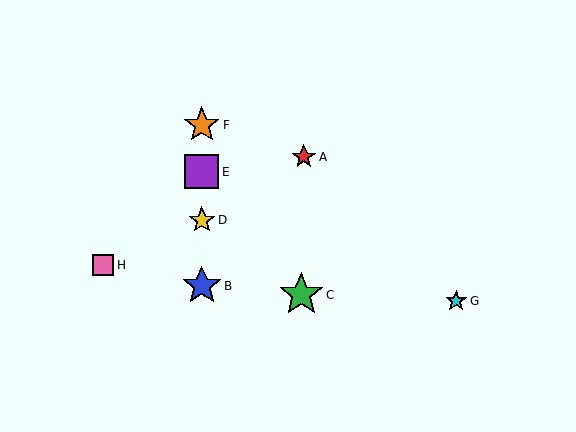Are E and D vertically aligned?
Yes, both are at x≈202.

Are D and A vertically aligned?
No, D is at x≈202 and A is at x≈304.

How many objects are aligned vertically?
4 objects (B, D, E, F) are aligned vertically.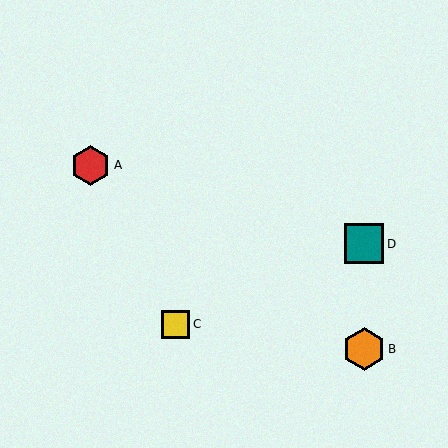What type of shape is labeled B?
Shape B is an orange hexagon.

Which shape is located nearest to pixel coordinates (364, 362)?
The orange hexagon (labeled B) at (364, 349) is nearest to that location.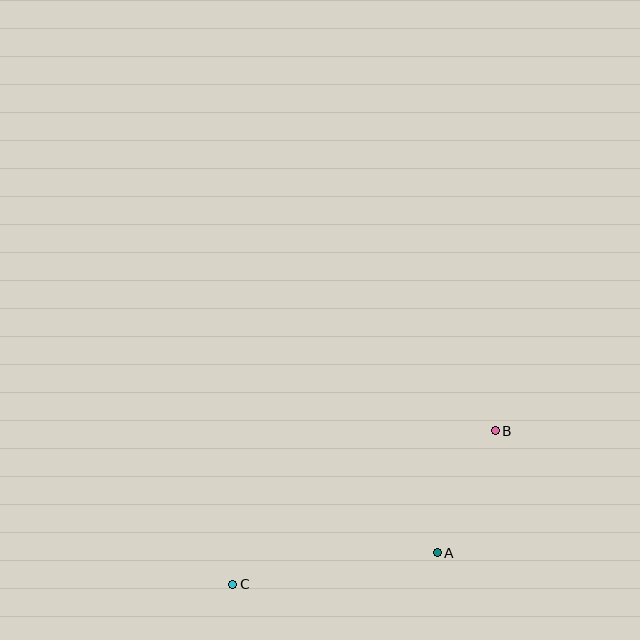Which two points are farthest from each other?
Points B and C are farthest from each other.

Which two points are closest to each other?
Points A and B are closest to each other.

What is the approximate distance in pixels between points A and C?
The distance between A and C is approximately 207 pixels.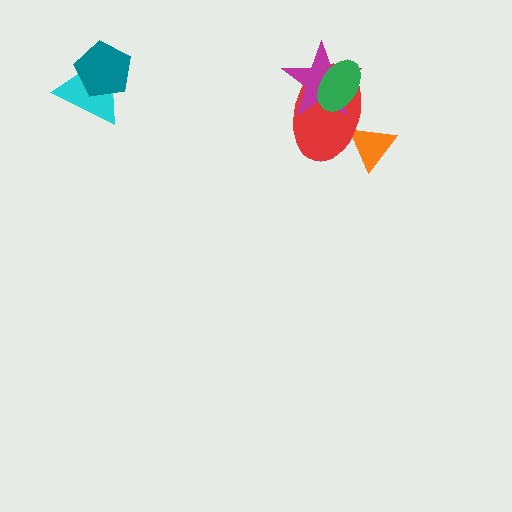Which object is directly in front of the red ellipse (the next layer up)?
The magenta star is directly in front of the red ellipse.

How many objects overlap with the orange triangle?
1 object overlaps with the orange triangle.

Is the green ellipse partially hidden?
No, no other shape covers it.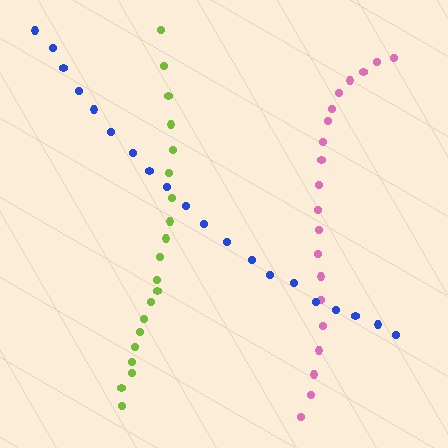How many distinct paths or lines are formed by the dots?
There are 3 distinct paths.